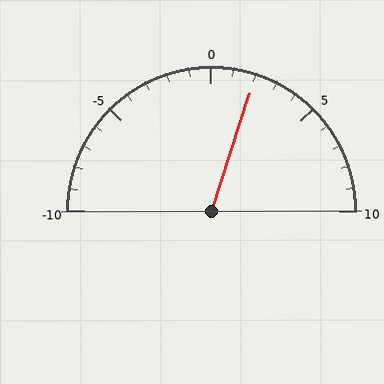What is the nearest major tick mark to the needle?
The nearest major tick mark is 0.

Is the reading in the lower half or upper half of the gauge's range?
The reading is in the upper half of the range (-10 to 10).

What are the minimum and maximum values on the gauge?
The gauge ranges from -10 to 10.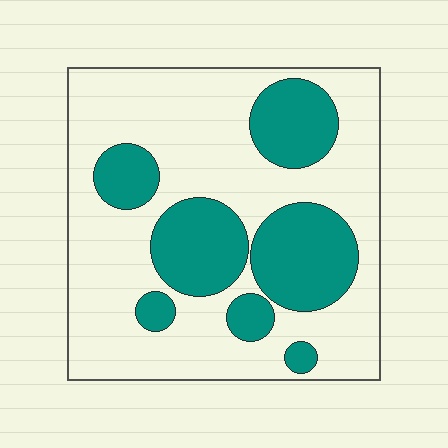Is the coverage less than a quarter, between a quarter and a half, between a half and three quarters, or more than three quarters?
Between a quarter and a half.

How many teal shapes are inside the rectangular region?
7.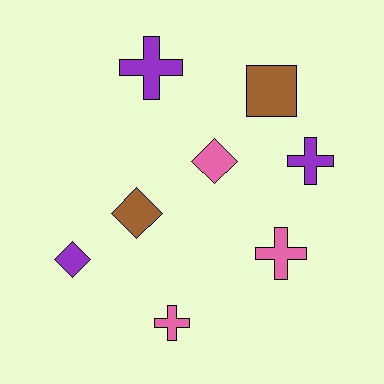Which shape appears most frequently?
Cross, with 4 objects.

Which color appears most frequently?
Purple, with 3 objects.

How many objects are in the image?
There are 8 objects.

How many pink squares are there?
There are no pink squares.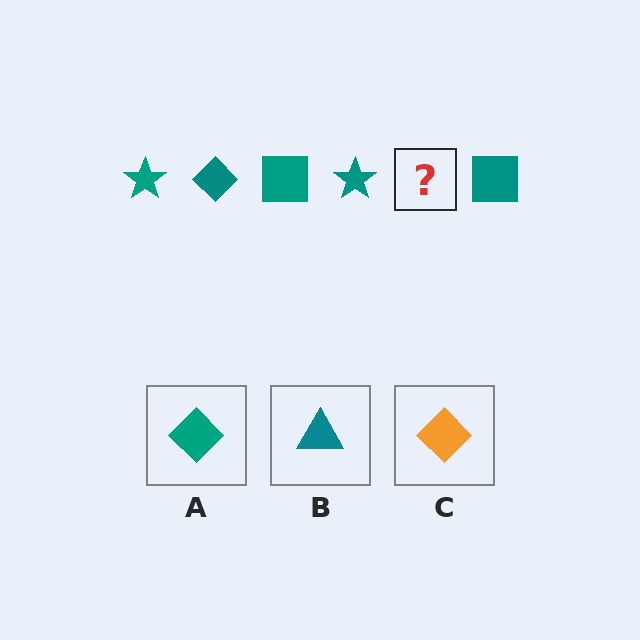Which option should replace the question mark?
Option A.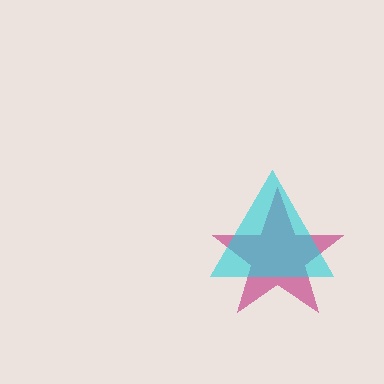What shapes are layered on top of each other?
The layered shapes are: a magenta star, a cyan triangle.